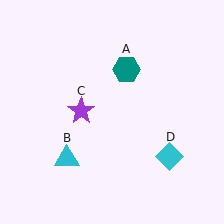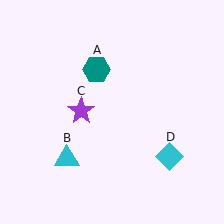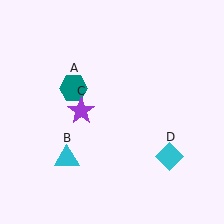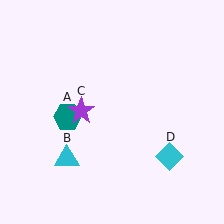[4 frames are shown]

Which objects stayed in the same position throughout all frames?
Cyan triangle (object B) and purple star (object C) and cyan diamond (object D) remained stationary.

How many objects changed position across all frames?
1 object changed position: teal hexagon (object A).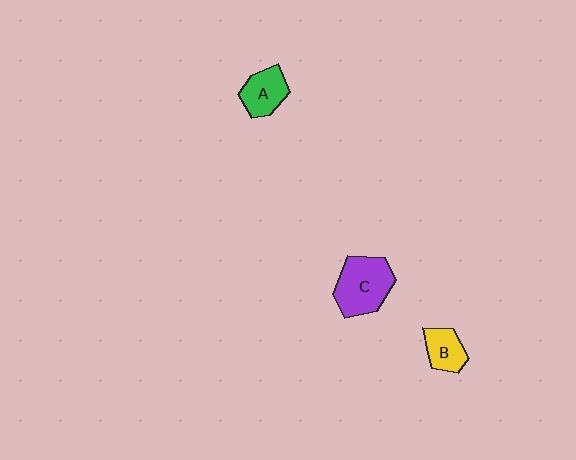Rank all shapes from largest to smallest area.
From largest to smallest: C (purple), A (green), B (yellow).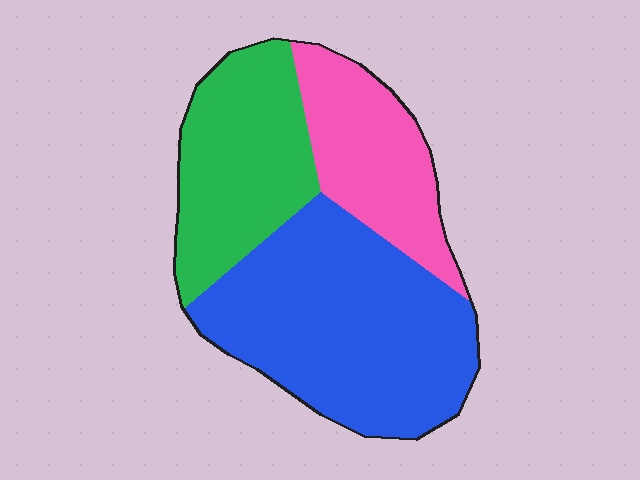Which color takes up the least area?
Pink, at roughly 25%.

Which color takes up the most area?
Blue, at roughly 50%.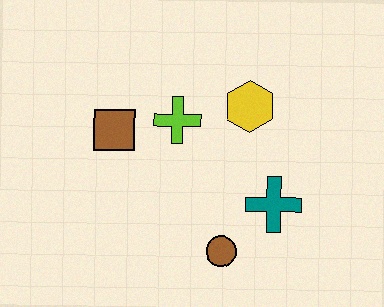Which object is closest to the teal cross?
The brown circle is closest to the teal cross.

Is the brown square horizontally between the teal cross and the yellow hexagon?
No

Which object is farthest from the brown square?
The teal cross is farthest from the brown square.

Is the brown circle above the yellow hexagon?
No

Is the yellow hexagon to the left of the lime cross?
No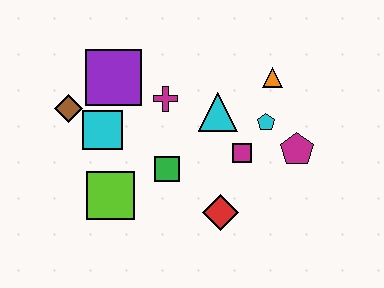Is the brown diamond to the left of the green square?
Yes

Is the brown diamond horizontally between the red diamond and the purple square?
No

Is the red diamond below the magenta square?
Yes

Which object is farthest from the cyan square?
The magenta pentagon is farthest from the cyan square.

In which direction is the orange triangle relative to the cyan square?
The orange triangle is to the right of the cyan square.